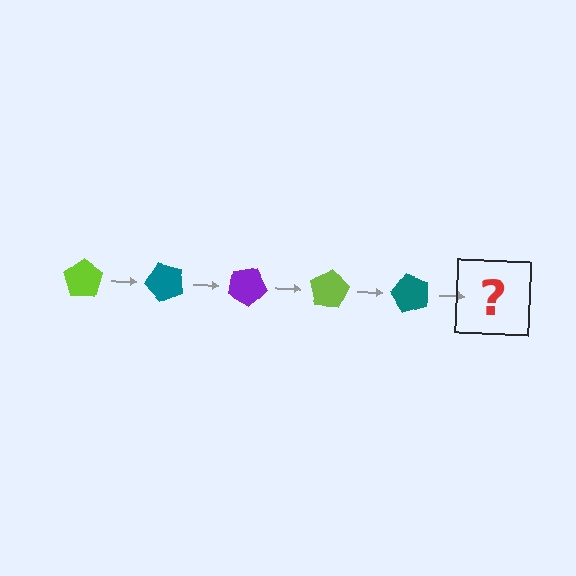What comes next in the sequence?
The next element should be a purple pentagon, rotated 250 degrees from the start.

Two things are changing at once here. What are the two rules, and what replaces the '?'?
The two rules are that it rotates 50 degrees each step and the color cycles through lime, teal, and purple. The '?' should be a purple pentagon, rotated 250 degrees from the start.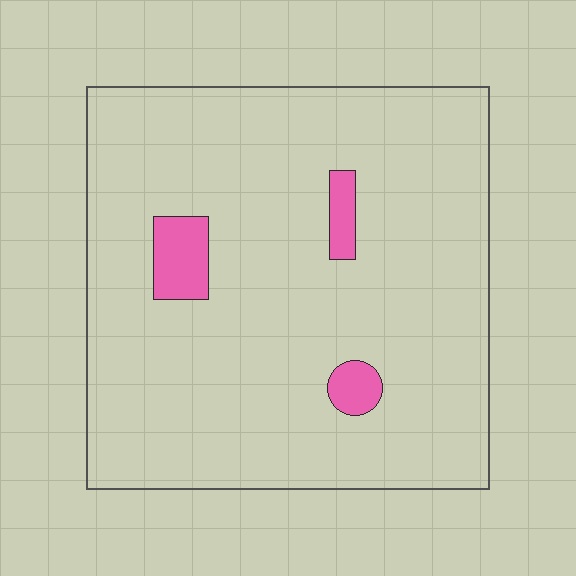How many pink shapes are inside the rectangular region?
3.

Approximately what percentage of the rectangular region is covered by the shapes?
Approximately 5%.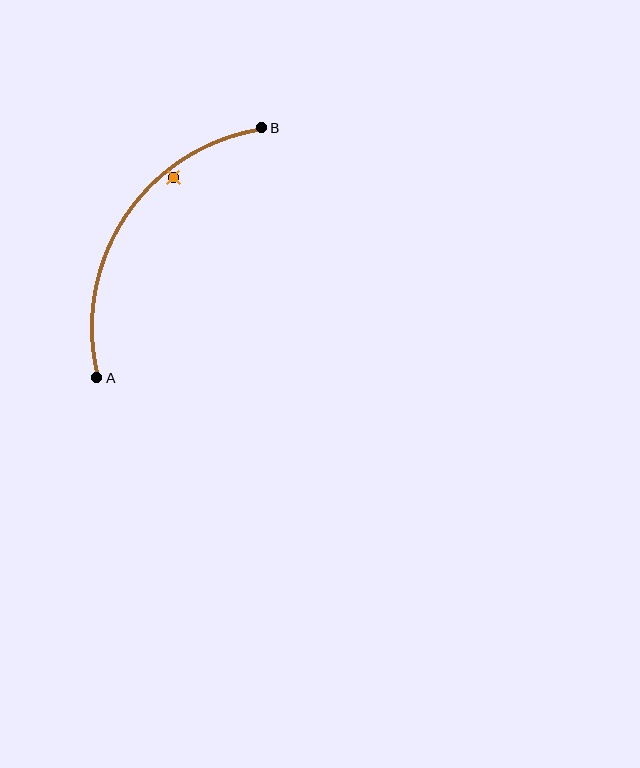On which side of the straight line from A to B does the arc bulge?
The arc bulges to the left of the straight line connecting A and B.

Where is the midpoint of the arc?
The arc midpoint is the point on the curve farthest from the straight line joining A and B. It sits to the left of that line.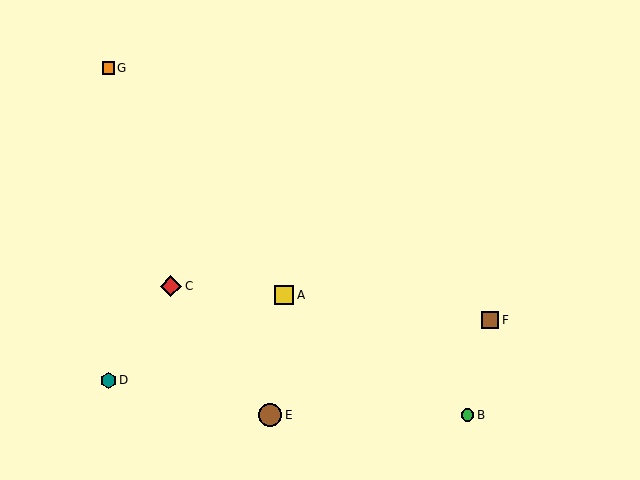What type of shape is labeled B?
Shape B is a green circle.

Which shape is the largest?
The brown circle (labeled E) is the largest.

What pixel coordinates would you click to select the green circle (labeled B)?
Click at (468, 415) to select the green circle B.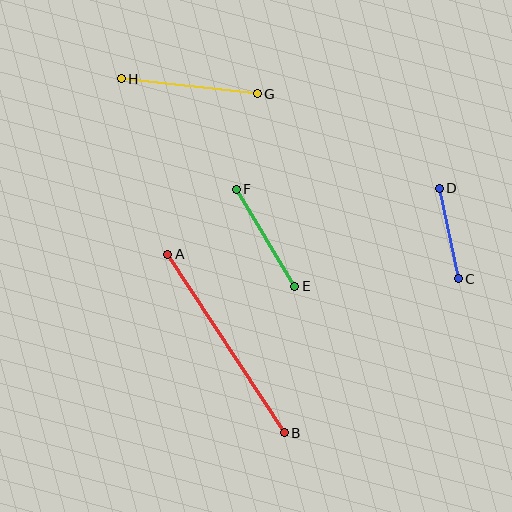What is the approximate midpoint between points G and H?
The midpoint is at approximately (189, 86) pixels.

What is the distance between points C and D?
The distance is approximately 92 pixels.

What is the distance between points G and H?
The distance is approximately 137 pixels.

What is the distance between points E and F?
The distance is approximately 114 pixels.